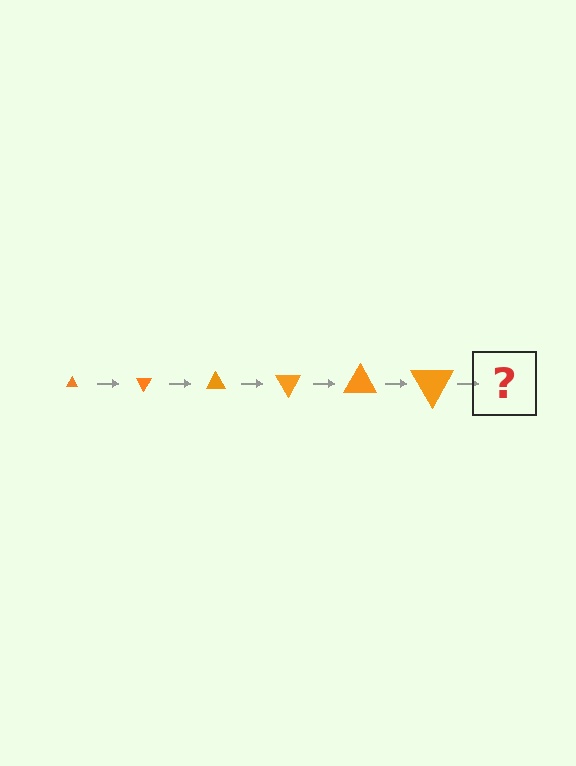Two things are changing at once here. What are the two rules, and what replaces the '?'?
The two rules are that the triangle grows larger each step and it rotates 60 degrees each step. The '?' should be a triangle, larger than the previous one and rotated 360 degrees from the start.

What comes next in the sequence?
The next element should be a triangle, larger than the previous one and rotated 360 degrees from the start.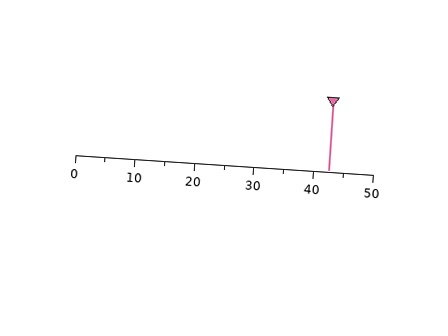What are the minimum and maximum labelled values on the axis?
The axis runs from 0 to 50.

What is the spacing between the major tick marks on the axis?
The major ticks are spaced 10 apart.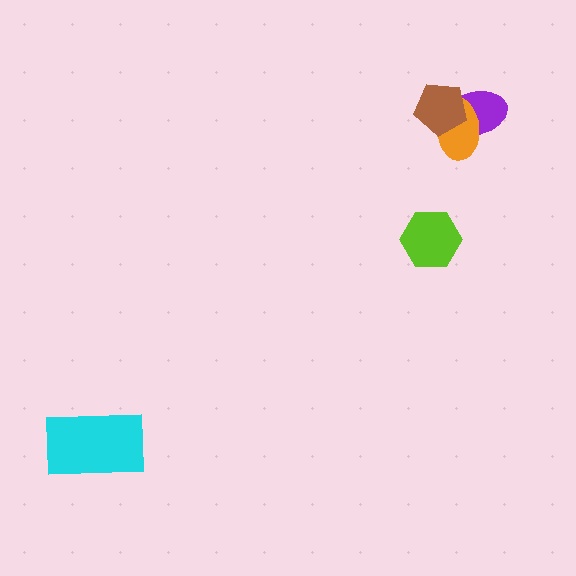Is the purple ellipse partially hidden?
Yes, it is partially covered by another shape.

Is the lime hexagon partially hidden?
No, no other shape covers it.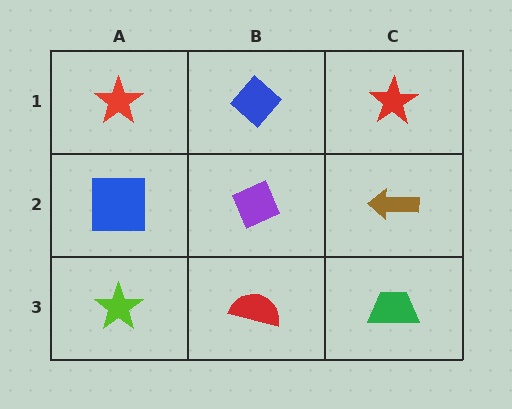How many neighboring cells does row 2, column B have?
4.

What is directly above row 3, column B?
A purple diamond.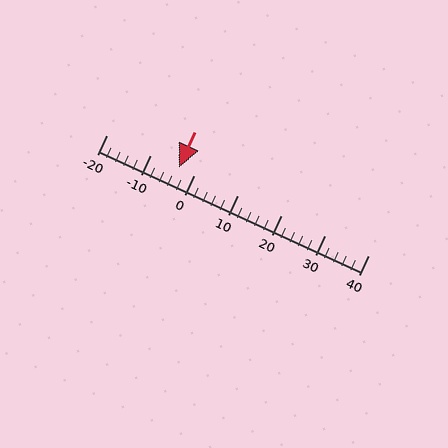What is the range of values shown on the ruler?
The ruler shows values from -20 to 40.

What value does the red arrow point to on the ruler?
The red arrow points to approximately -3.